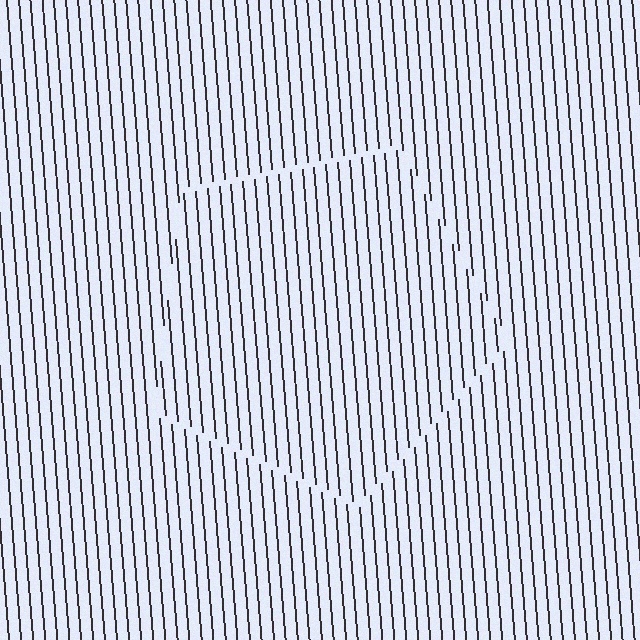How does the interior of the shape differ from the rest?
The interior of the shape contains the same grating, shifted by half a period — the contour is defined by the phase discontinuity where line-ends from the inner and outer gratings abut.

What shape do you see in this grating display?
An illusory pentagon. The interior of the shape contains the same grating, shifted by half a period — the contour is defined by the phase discontinuity where line-ends from the inner and outer gratings abut.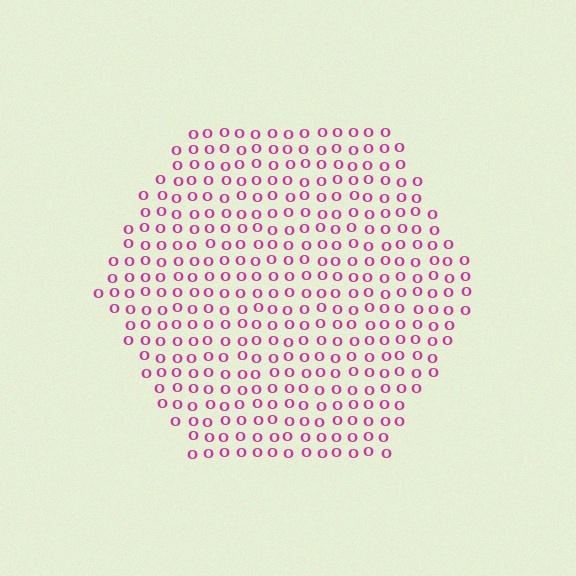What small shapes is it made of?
It is made of small letter O's.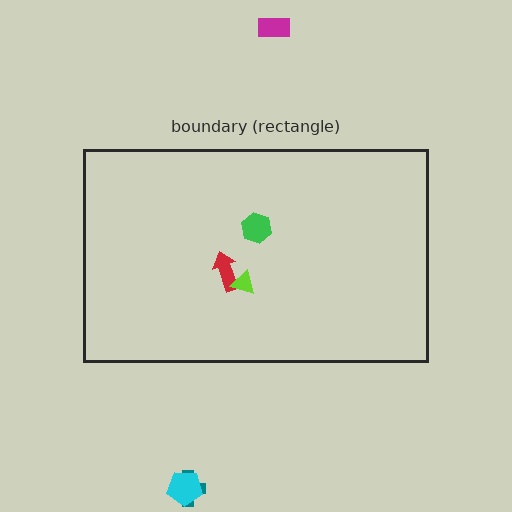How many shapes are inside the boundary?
3 inside, 3 outside.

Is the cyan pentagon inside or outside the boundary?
Outside.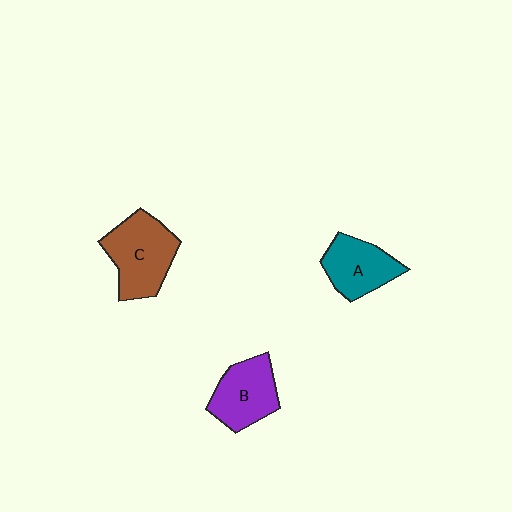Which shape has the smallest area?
Shape A (teal).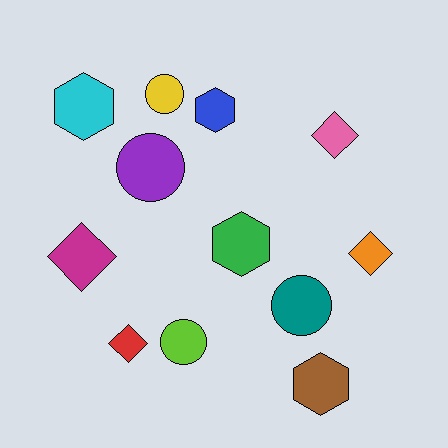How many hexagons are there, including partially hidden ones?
There are 4 hexagons.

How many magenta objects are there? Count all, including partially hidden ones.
There is 1 magenta object.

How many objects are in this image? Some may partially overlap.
There are 12 objects.